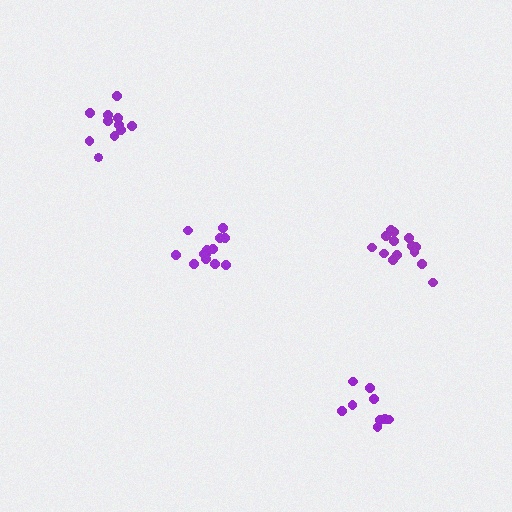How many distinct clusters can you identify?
There are 4 distinct clusters.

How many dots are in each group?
Group 1: 14 dots, Group 2: 9 dots, Group 3: 13 dots, Group 4: 11 dots (47 total).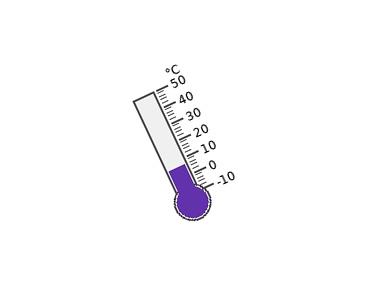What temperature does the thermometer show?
The thermometer shows approximately 6°C.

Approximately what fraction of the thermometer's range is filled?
The thermometer is filled to approximately 25% of its range.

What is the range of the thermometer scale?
The thermometer scale ranges from -10°C to 50°C.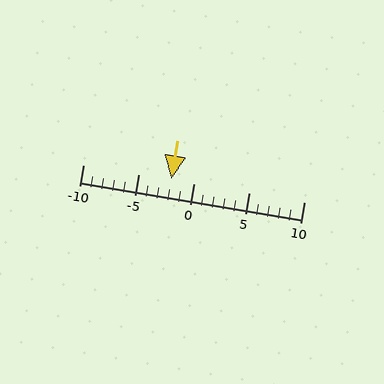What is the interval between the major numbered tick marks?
The major tick marks are spaced 5 units apart.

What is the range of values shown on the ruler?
The ruler shows values from -10 to 10.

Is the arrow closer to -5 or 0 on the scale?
The arrow is closer to 0.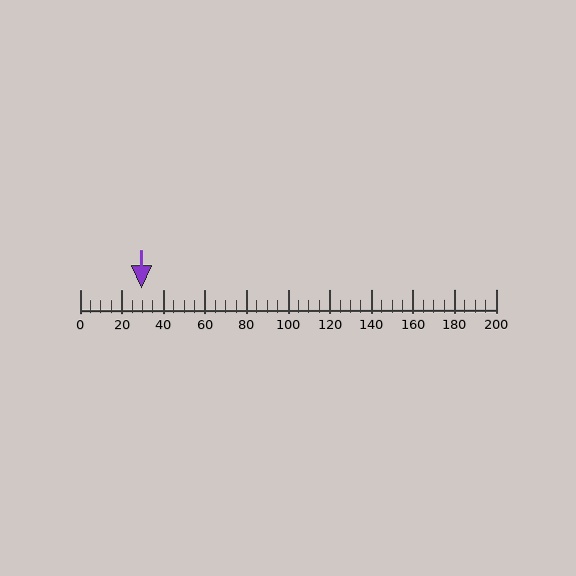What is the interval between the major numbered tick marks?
The major tick marks are spaced 20 units apart.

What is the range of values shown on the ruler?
The ruler shows values from 0 to 200.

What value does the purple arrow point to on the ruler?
The purple arrow points to approximately 29.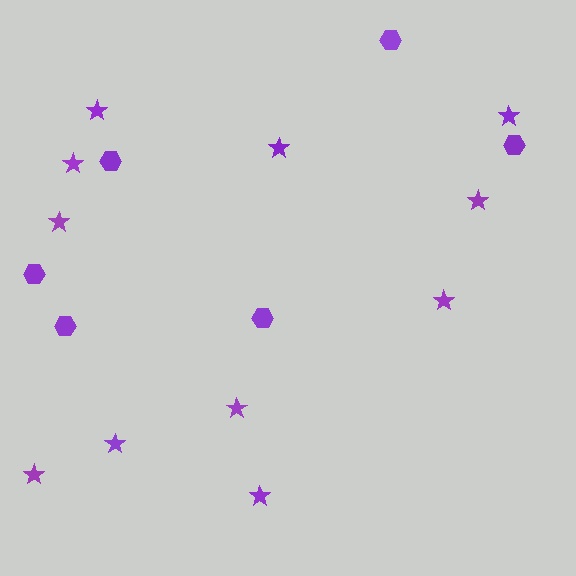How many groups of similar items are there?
There are 2 groups: one group of hexagons (6) and one group of stars (11).